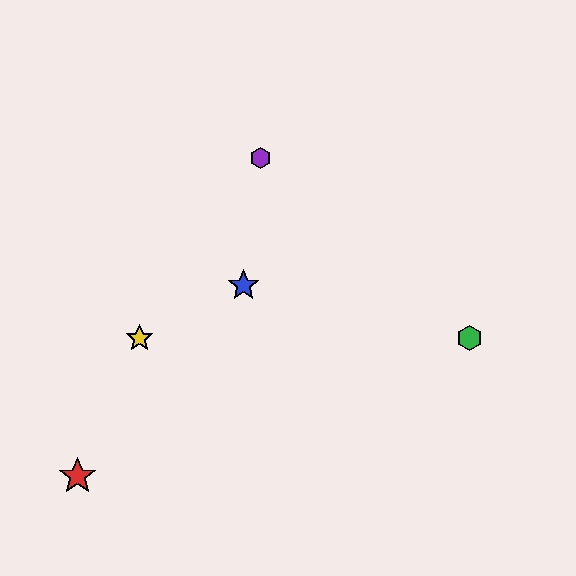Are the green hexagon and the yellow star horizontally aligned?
Yes, both are at y≈338.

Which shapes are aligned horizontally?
The green hexagon, the yellow star are aligned horizontally.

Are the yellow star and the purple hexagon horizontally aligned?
No, the yellow star is at y≈338 and the purple hexagon is at y≈158.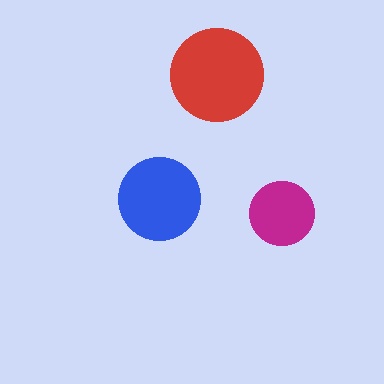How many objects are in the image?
There are 3 objects in the image.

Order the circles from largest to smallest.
the red one, the blue one, the magenta one.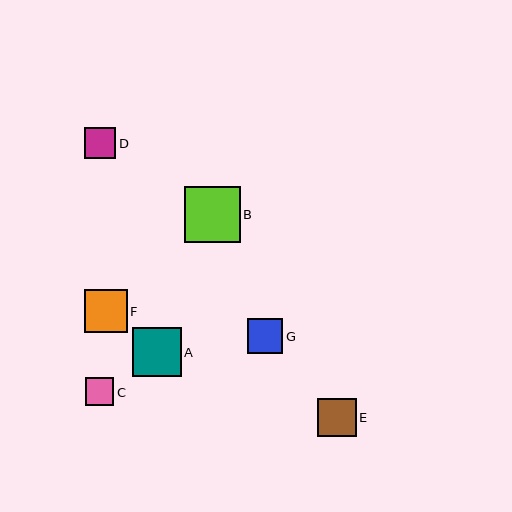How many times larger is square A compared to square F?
Square A is approximately 1.1 times the size of square F.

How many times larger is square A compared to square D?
Square A is approximately 1.6 times the size of square D.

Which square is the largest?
Square B is the largest with a size of approximately 56 pixels.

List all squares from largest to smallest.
From largest to smallest: B, A, F, E, G, D, C.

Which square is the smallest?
Square C is the smallest with a size of approximately 29 pixels.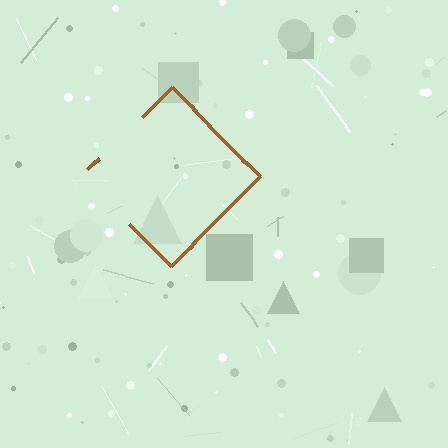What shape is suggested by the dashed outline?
The dashed outline suggests a diamond.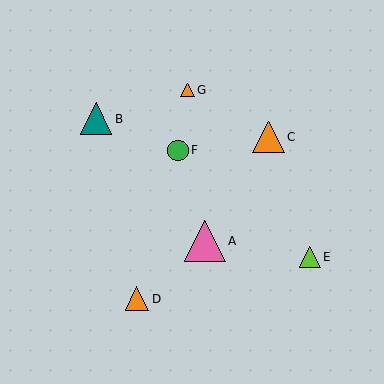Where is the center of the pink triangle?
The center of the pink triangle is at (205, 241).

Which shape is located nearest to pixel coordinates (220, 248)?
The pink triangle (labeled A) at (205, 241) is nearest to that location.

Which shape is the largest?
The pink triangle (labeled A) is the largest.